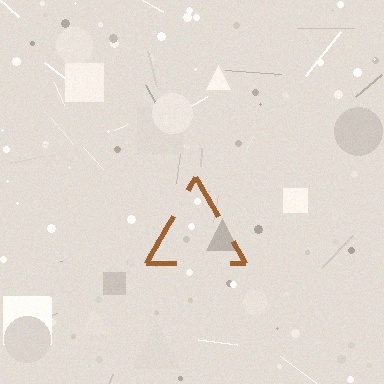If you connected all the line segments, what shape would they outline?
They would outline a triangle.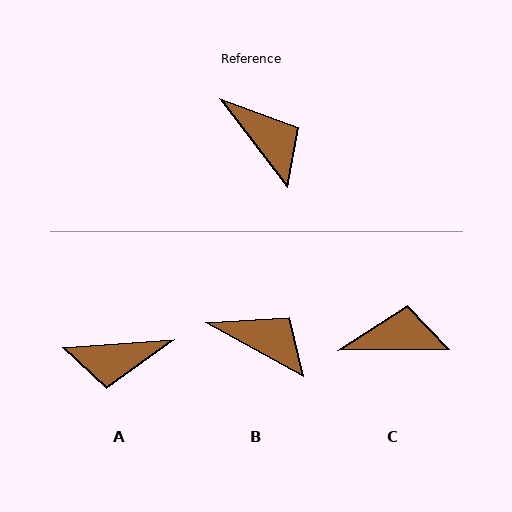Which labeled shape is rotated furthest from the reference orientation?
A, about 123 degrees away.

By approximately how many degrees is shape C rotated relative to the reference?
Approximately 54 degrees counter-clockwise.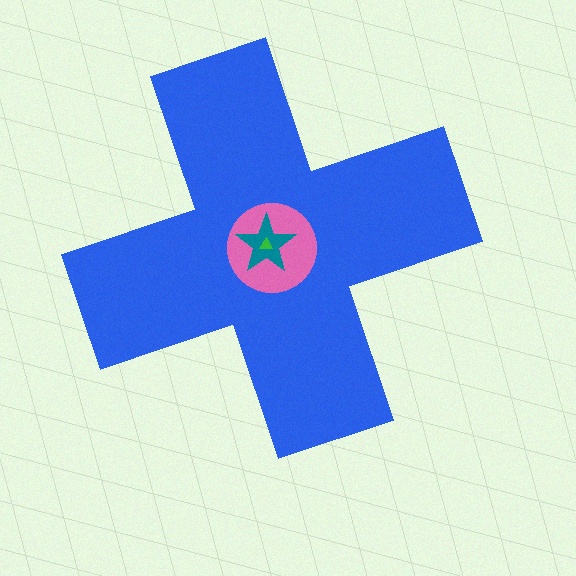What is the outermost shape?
The blue cross.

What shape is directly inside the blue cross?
The pink circle.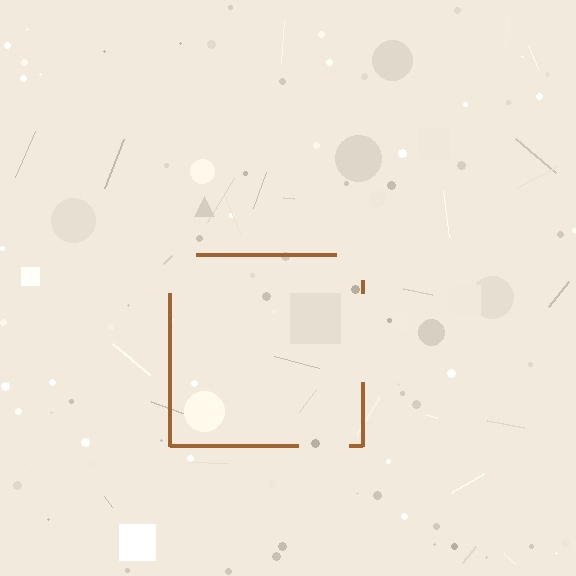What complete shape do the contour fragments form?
The contour fragments form a square.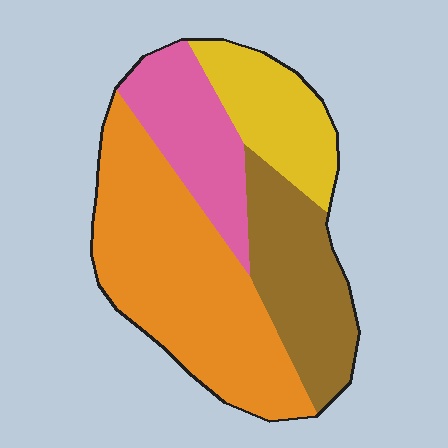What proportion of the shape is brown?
Brown covers 22% of the shape.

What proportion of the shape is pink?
Pink covers 18% of the shape.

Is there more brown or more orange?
Orange.